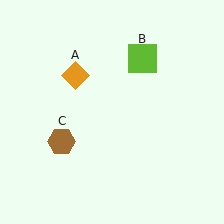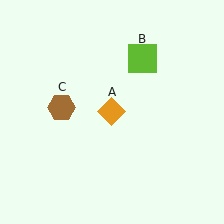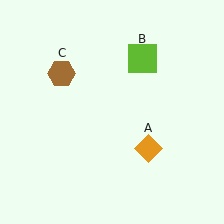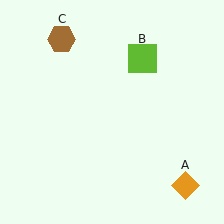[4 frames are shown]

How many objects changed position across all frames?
2 objects changed position: orange diamond (object A), brown hexagon (object C).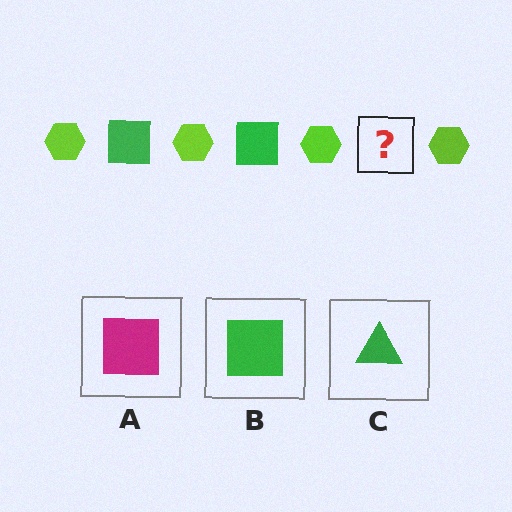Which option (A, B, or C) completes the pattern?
B.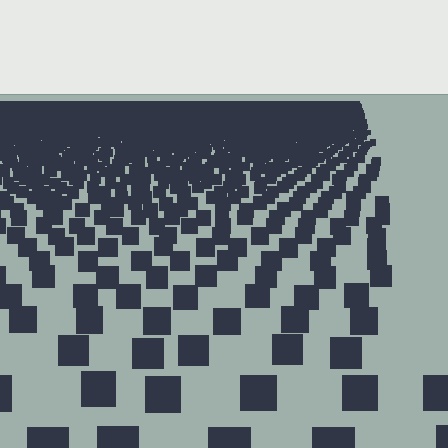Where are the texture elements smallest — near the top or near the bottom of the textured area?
Near the top.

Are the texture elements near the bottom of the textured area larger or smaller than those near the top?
Larger. Near the bottom, elements are closer to the viewer and appear at a bigger on-screen size.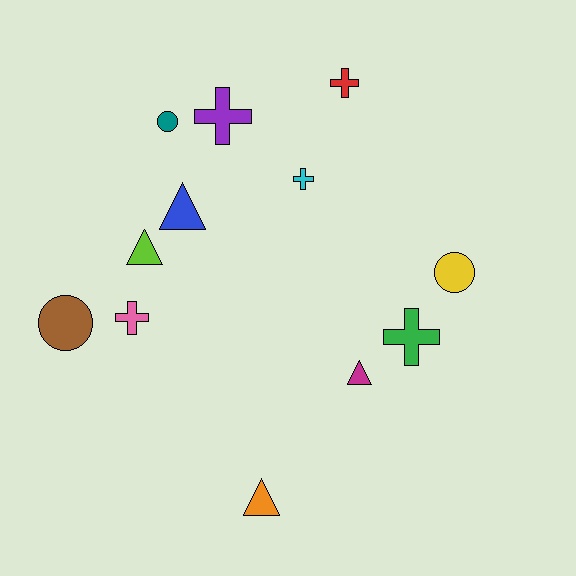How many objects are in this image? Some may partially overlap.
There are 12 objects.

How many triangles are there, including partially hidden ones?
There are 4 triangles.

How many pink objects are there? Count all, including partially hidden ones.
There is 1 pink object.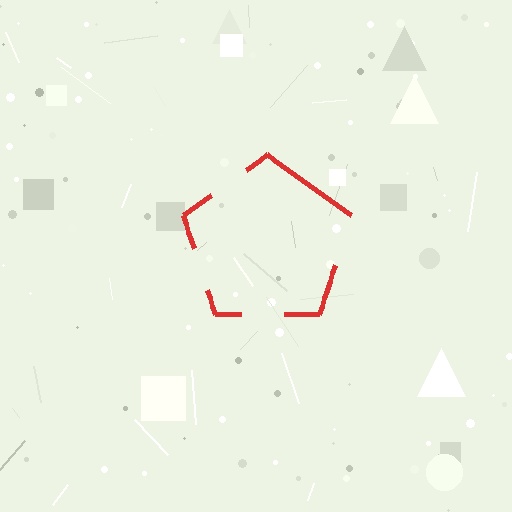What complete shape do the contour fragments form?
The contour fragments form a pentagon.